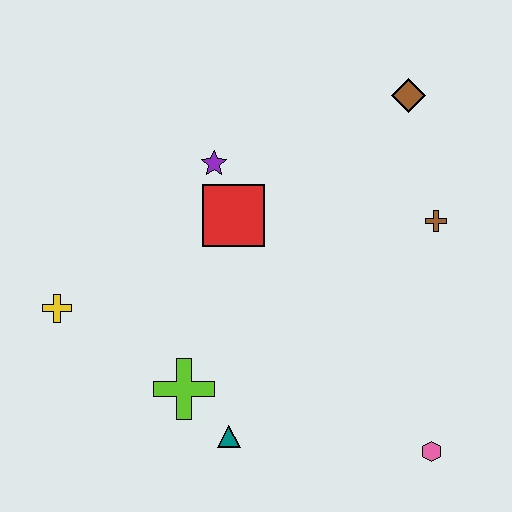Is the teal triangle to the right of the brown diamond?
No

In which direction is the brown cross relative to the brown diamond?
The brown cross is below the brown diamond.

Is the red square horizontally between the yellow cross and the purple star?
No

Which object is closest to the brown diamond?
The brown cross is closest to the brown diamond.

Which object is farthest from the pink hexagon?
The yellow cross is farthest from the pink hexagon.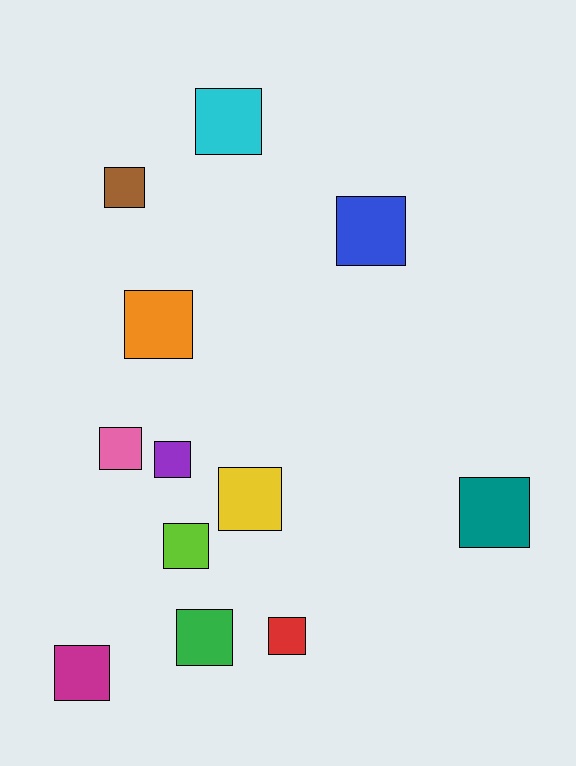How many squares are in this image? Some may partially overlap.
There are 12 squares.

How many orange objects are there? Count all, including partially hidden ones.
There is 1 orange object.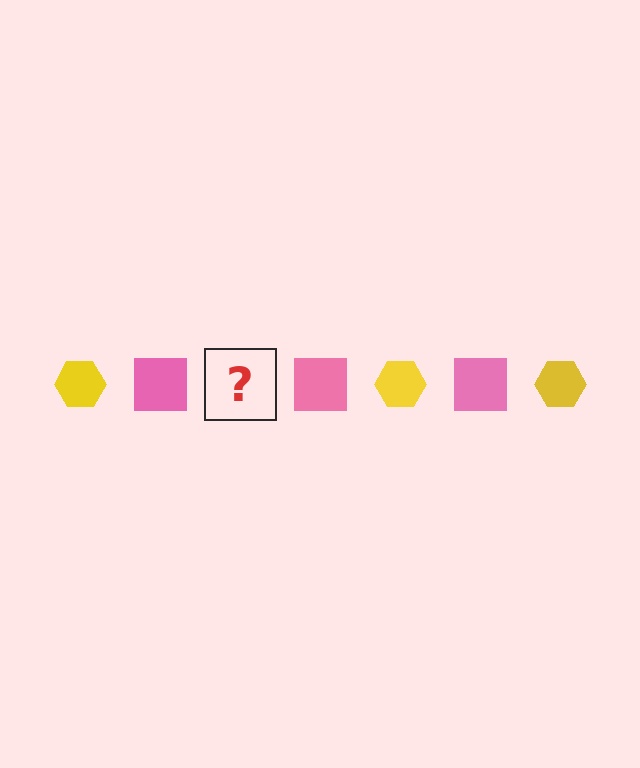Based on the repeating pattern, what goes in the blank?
The blank should be a yellow hexagon.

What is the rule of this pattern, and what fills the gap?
The rule is that the pattern alternates between yellow hexagon and pink square. The gap should be filled with a yellow hexagon.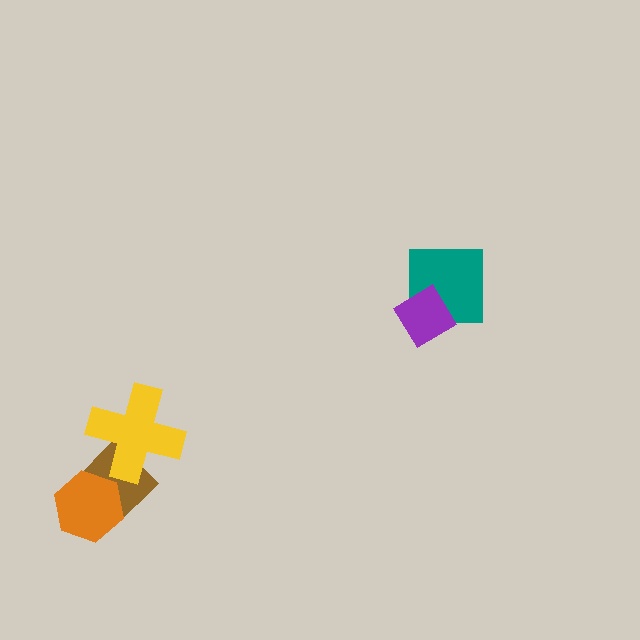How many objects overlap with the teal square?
1 object overlaps with the teal square.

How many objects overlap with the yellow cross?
1 object overlaps with the yellow cross.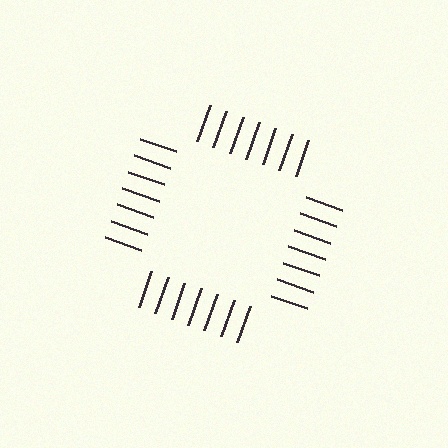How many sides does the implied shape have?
4 sides — the line-ends trace a square.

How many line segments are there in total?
28 — 7 along each of the 4 edges.